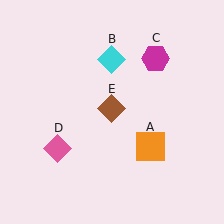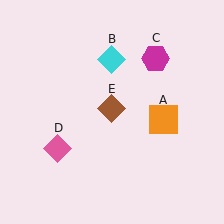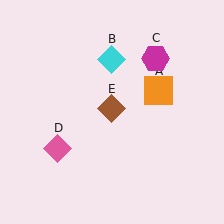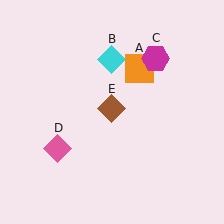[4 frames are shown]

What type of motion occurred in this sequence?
The orange square (object A) rotated counterclockwise around the center of the scene.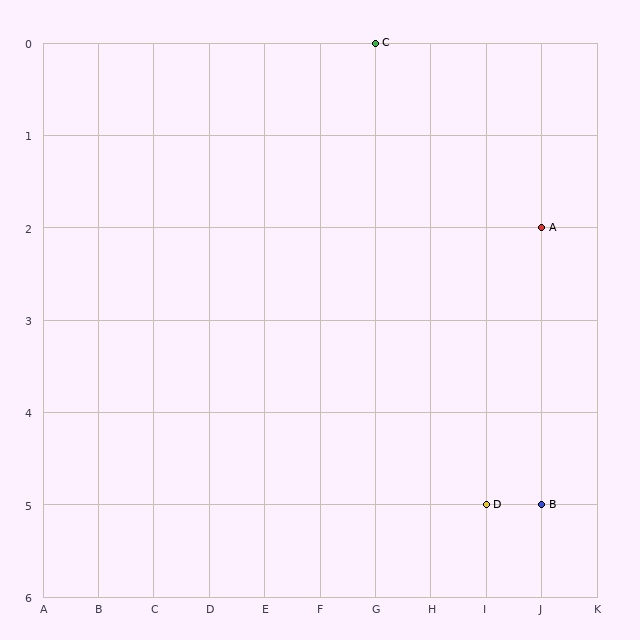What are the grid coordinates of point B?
Point B is at grid coordinates (J, 5).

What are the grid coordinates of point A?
Point A is at grid coordinates (J, 2).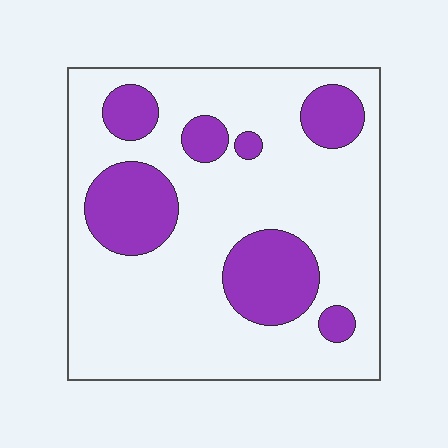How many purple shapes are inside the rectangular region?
7.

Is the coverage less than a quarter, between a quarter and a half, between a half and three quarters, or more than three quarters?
Less than a quarter.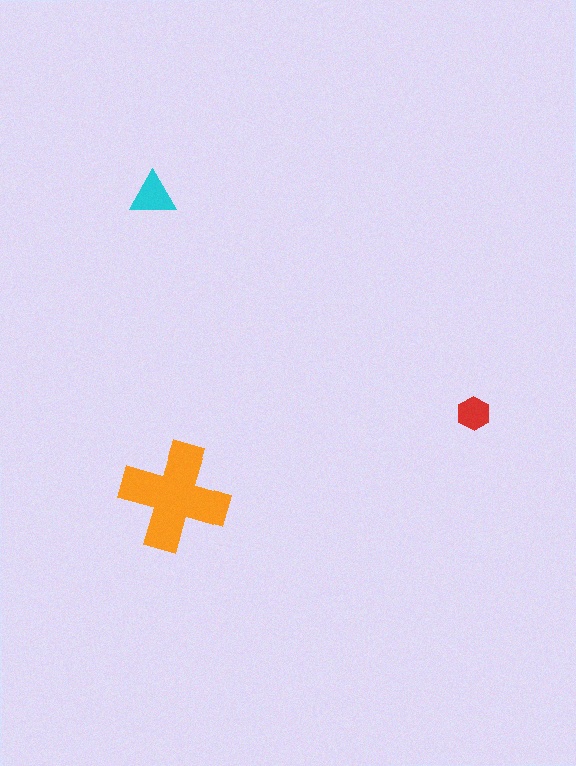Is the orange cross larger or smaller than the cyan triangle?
Larger.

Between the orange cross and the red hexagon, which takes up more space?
The orange cross.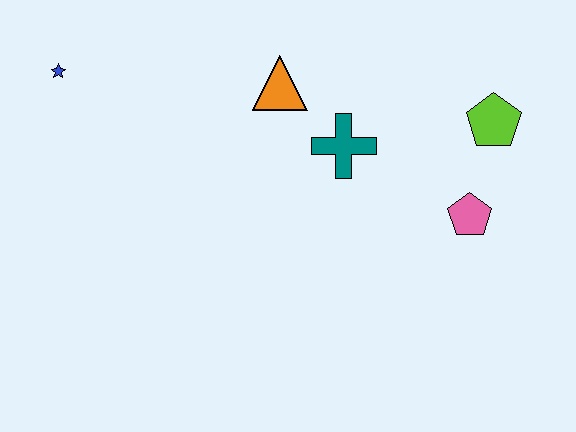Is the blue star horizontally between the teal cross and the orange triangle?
No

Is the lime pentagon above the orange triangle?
No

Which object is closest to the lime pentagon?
The pink pentagon is closest to the lime pentagon.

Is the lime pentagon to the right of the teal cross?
Yes